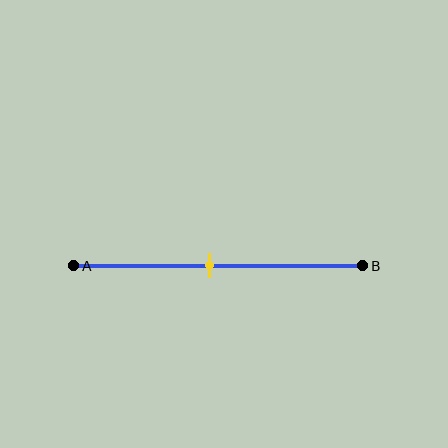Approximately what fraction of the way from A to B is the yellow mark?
The yellow mark is approximately 45% of the way from A to B.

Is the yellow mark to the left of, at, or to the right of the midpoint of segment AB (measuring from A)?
The yellow mark is approximately at the midpoint of segment AB.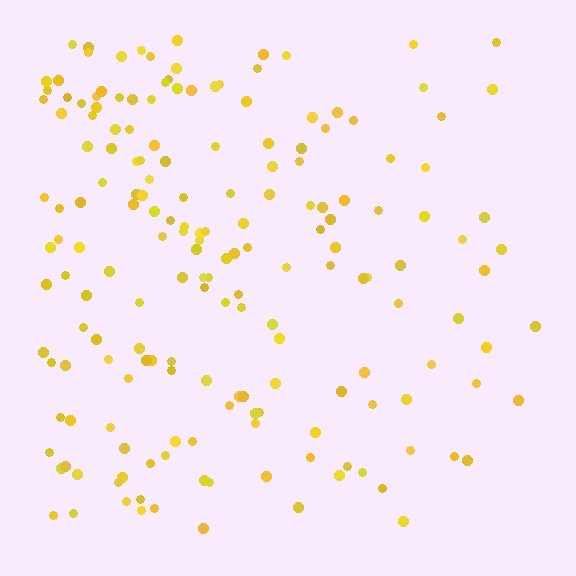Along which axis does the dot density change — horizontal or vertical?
Horizontal.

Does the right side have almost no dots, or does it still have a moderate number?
Still a moderate number, just noticeably fewer than the left.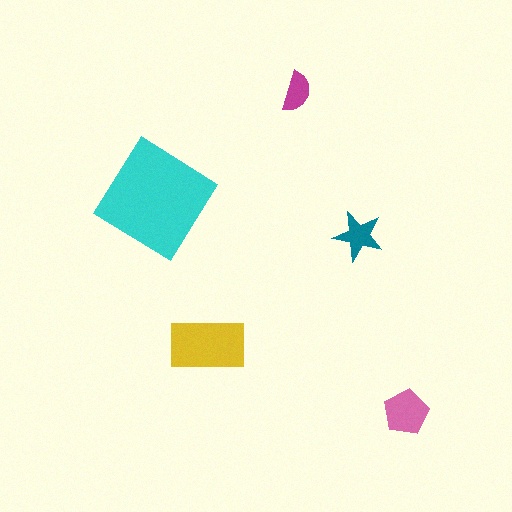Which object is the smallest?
The magenta semicircle.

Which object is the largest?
The cyan diamond.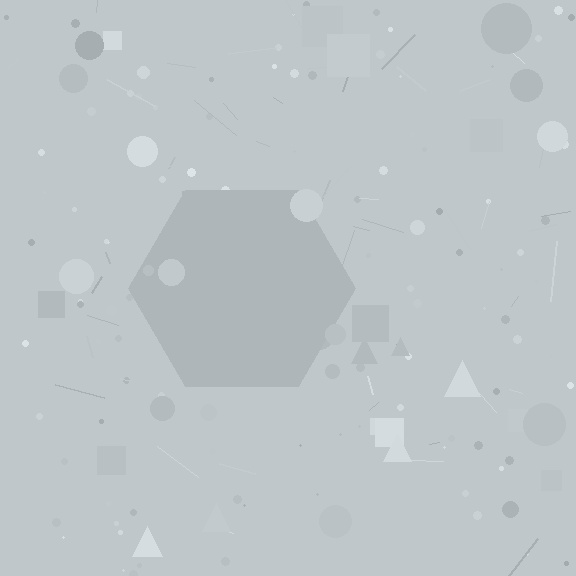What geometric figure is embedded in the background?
A hexagon is embedded in the background.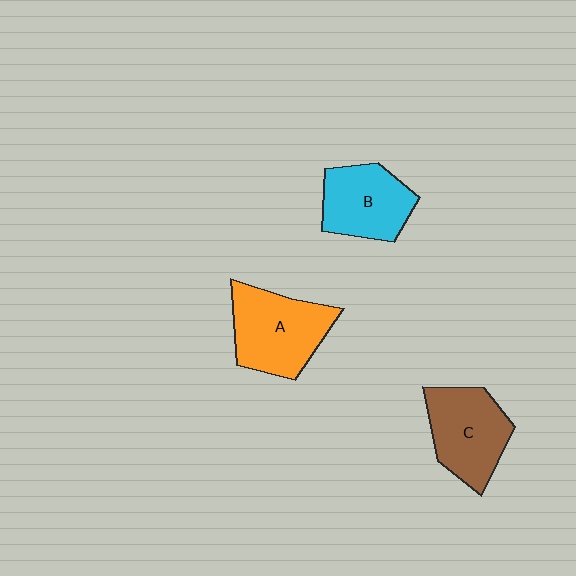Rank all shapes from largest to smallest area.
From largest to smallest: A (orange), C (brown), B (cyan).